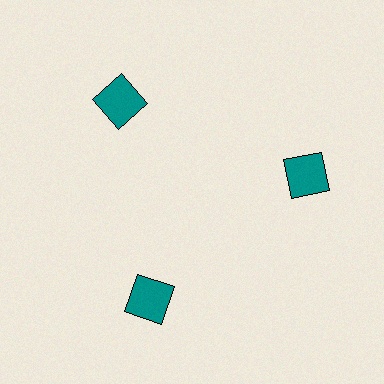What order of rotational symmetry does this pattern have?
This pattern has 3-fold rotational symmetry.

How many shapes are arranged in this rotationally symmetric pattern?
There are 3 shapes, arranged in 3 groups of 1.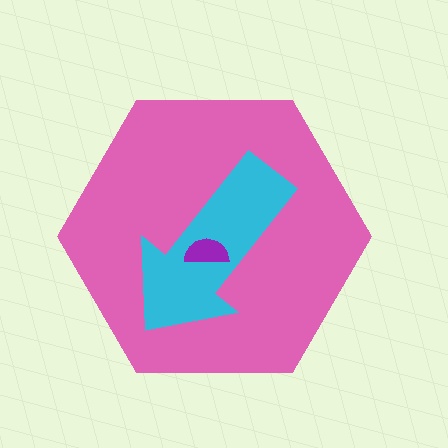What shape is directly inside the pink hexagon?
The cyan arrow.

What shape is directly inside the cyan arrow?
The purple semicircle.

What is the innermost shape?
The purple semicircle.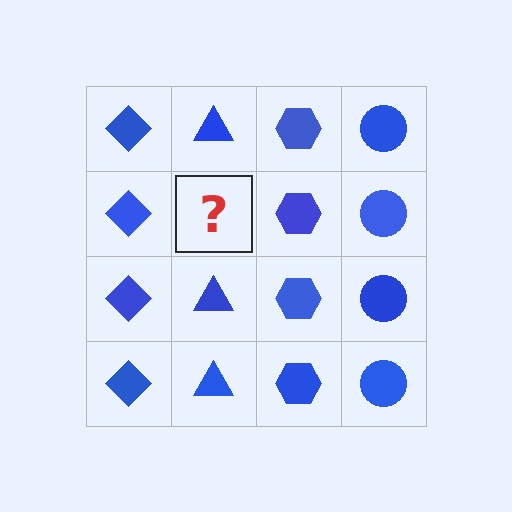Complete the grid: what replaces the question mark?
The question mark should be replaced with a blue triangle.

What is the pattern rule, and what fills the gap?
The rule is that each column has a consistent shape. The gap should be filled with a blue triangle.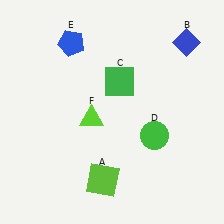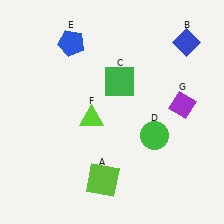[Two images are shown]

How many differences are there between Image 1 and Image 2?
There is 1 difference between the two images.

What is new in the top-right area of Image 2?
A purple diamond (G) was added in the top-right area of Image 2.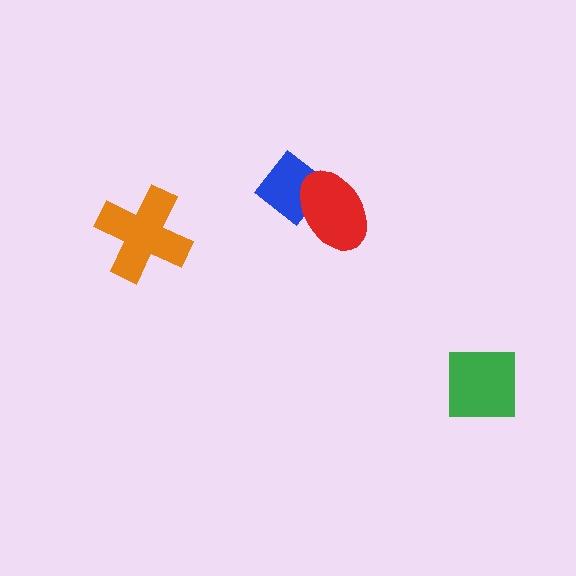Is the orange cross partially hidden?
No, no other shape covers it.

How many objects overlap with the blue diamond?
1 object overlaps with the blue diamond.